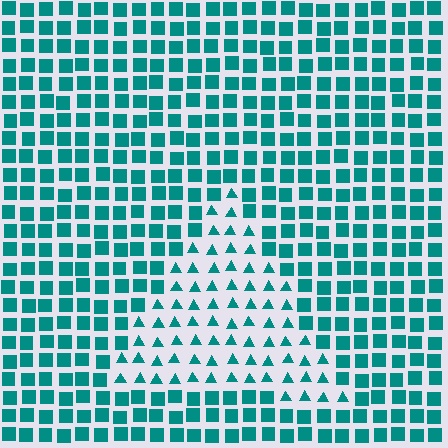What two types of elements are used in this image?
The image uses triangles inside the triangle region and squares outside it.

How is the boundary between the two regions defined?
The boundary is defined by a change in element shape: triangles inside vs. squares outside. All elements share the same color and spacing.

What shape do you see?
I see a triangle.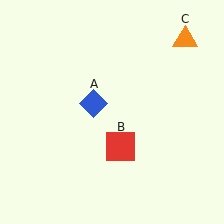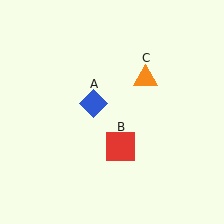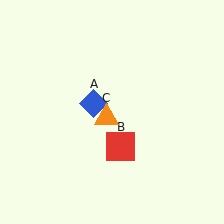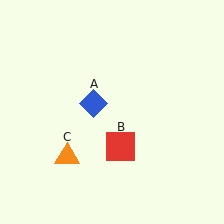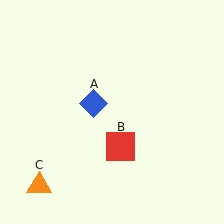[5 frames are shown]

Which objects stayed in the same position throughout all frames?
Blue diamond (object A) and red square (object B) remained stationary.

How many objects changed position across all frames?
1 object changed position: orange triangle (object C).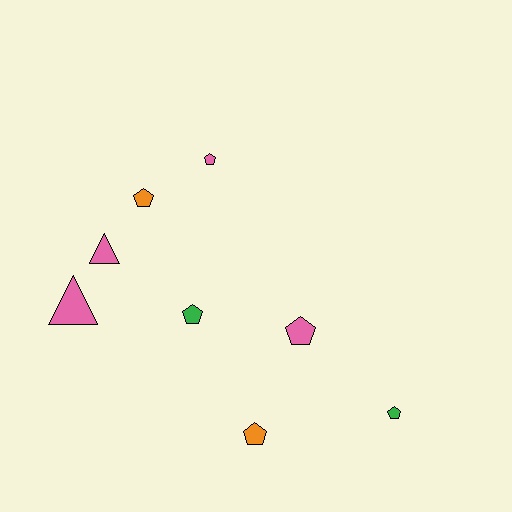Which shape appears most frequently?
Pentagon, with 6 objects.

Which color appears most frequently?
Pink, with 4 objects.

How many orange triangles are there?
There are no orange triangles.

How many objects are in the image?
There are 8 objects.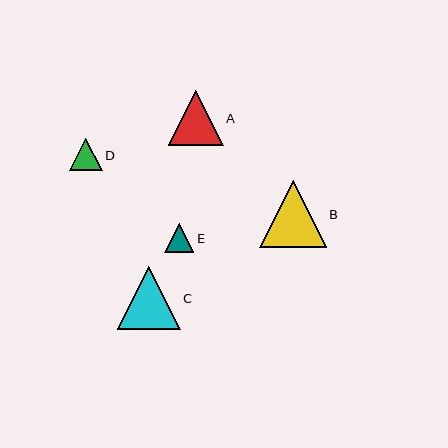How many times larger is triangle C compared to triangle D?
Triangle C is approximately 2.0 times the size of triangle D.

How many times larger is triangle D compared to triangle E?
Triangle D is approximately 1.1 times the size of triangle E.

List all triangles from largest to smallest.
From largest to smallest: B, C, A, D, E.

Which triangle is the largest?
Triangle B is the largest with a size of approximately 66 pixels.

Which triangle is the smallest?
Triangle E is the smallest with a size of approximately 29 pixels.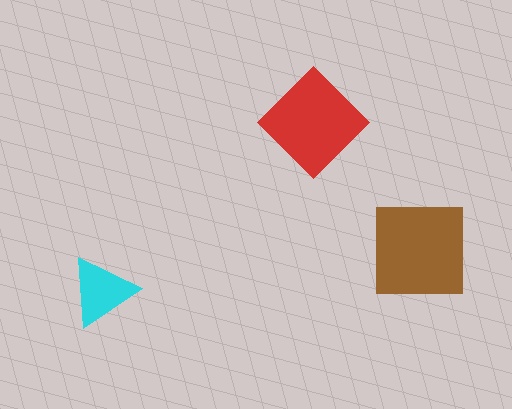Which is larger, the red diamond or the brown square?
The brown square.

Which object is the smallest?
The cyan triangle.